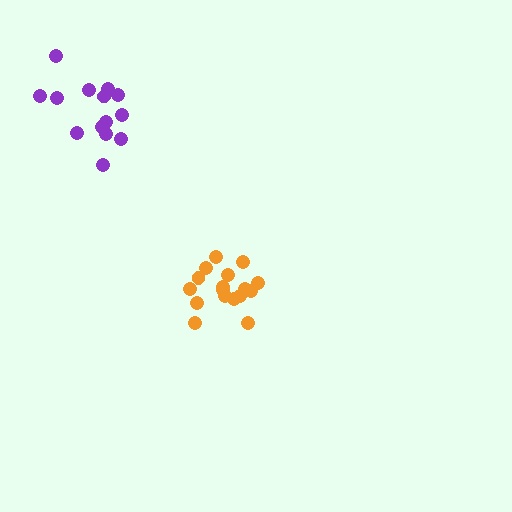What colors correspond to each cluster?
The clusters are colored: orange, purple.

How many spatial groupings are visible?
There are 2 spatial groupings.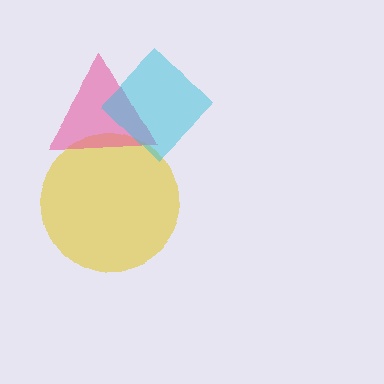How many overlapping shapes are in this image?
There are 3 overlapping shapes in the image.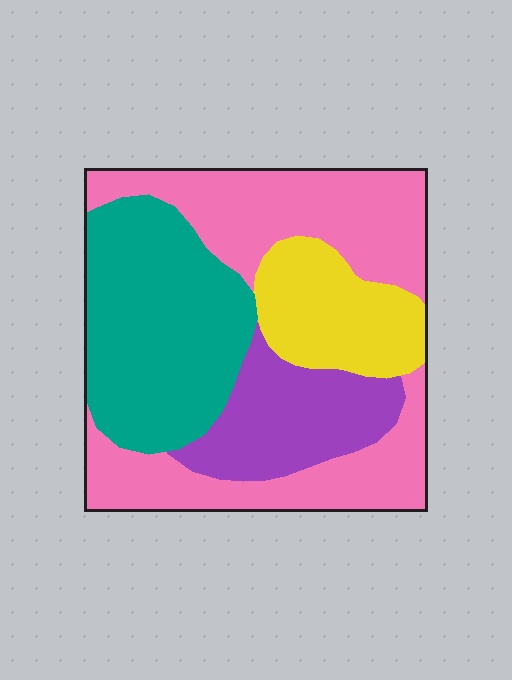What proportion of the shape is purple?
Purple takes up about one sixth (1/6) of the shape.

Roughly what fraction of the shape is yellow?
Yellow takes up less than a sixth of the shape.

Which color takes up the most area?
Pink, at roughly 40%.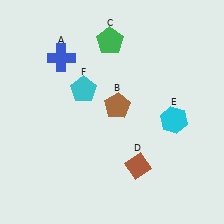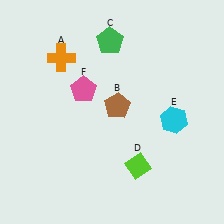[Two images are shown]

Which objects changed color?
A changed from blue to orange. D changed from brown to lime. F changed from cyan to pink.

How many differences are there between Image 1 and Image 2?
There are 3 differences between the two images.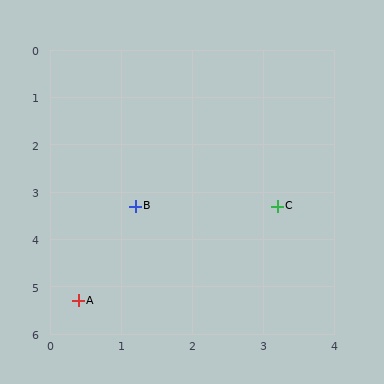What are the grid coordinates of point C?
Point C is at approximately (3.2, 3.3).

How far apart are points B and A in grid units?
Points B and A are about 2.2 grid units apart.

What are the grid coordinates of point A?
Point A is at approximately (0.4, 5.3).